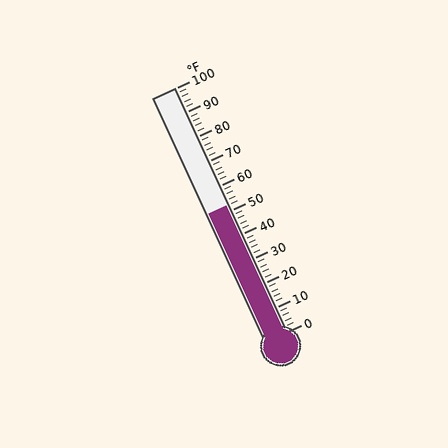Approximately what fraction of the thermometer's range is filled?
The thermometer is filled to approximately 50% of its range.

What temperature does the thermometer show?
The thermometer shows approximately 52°F.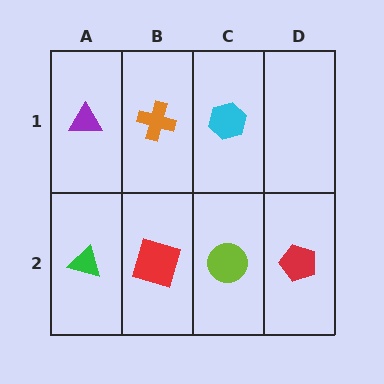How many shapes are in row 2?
4 shapes.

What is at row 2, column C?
A lime circle.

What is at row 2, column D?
A red pentagon.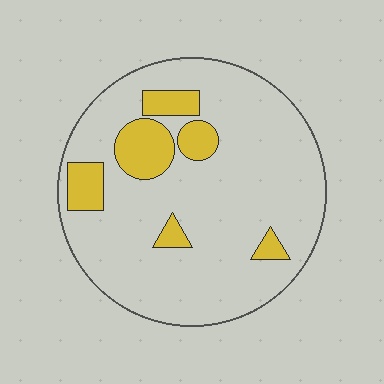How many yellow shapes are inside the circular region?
6.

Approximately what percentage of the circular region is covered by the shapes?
Approximately 15%.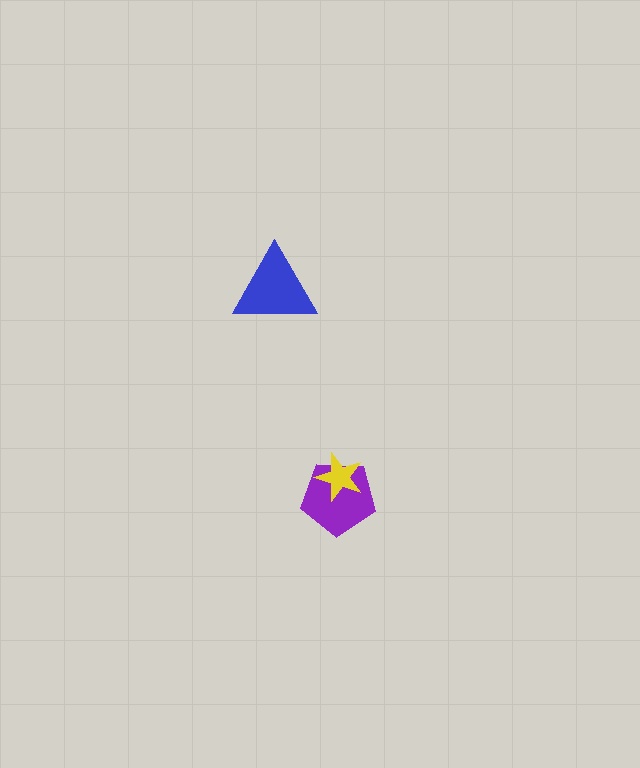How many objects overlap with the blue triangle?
0 objects overlap with the blue triangle.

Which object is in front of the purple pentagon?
The yellow star is in front of the purple pentagon.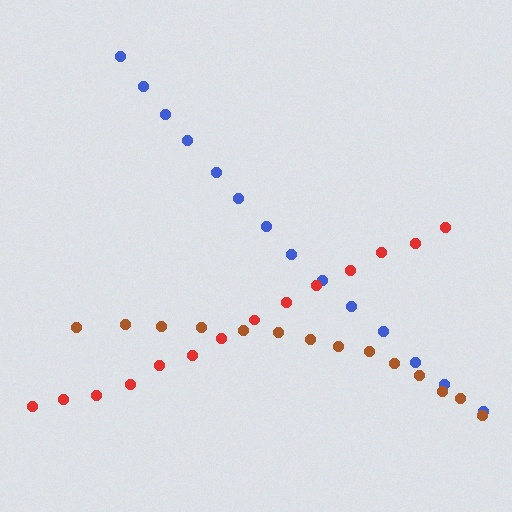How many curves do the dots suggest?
There are 3 distinct paths.